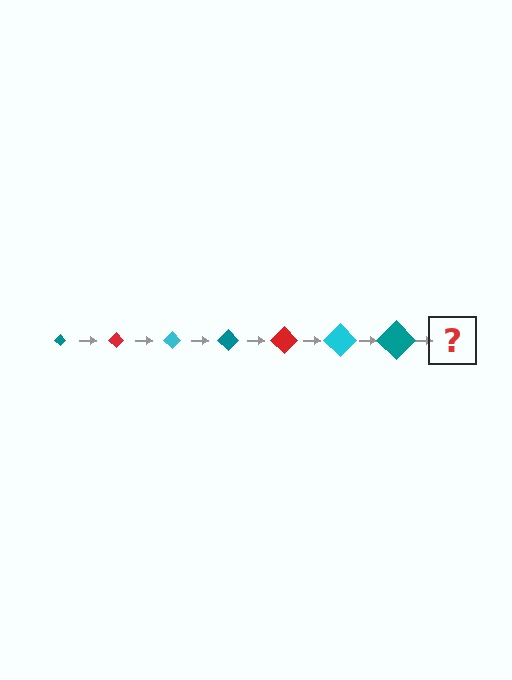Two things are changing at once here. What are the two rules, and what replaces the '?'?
The two rules are that the diamond grows larger each step and the color cycles through teal, red, and cyan. The '?' should be a red diamond, larger than the previous one.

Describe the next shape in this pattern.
It should be a red diamond, larger than the previous one.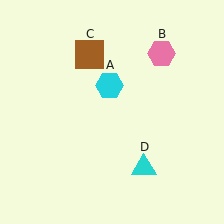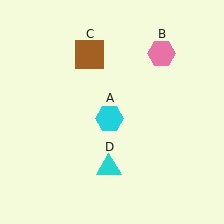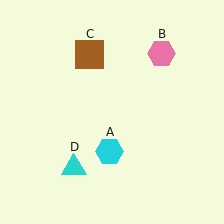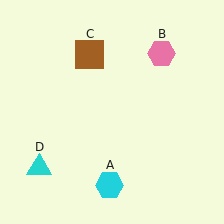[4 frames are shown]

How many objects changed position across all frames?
2 objects changed position: cyan hexagon (object A), cyan triangle (object D).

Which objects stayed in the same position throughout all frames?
Pink hexagon (object B) and brown square (object C) remained stationary.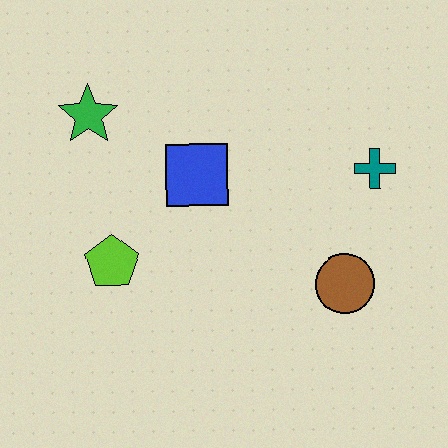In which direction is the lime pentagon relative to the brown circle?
The lime pentagon is to the left of the brown circle.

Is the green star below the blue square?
No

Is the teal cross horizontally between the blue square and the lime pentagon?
No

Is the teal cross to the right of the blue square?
Yes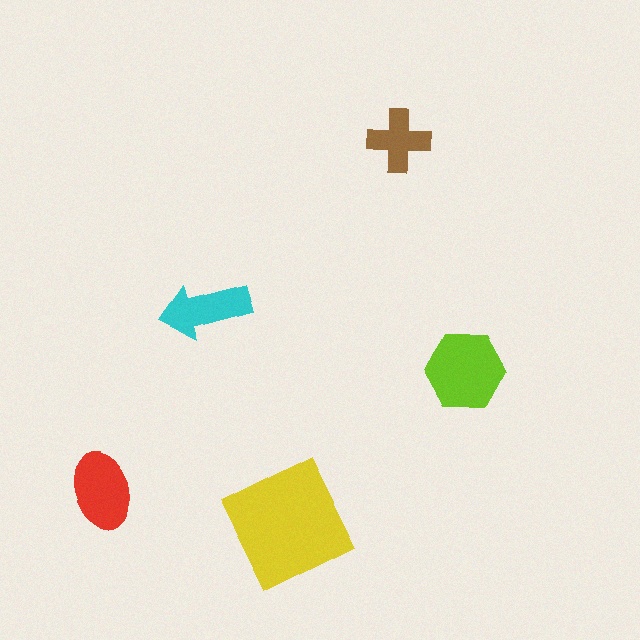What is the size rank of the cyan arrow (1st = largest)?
4th.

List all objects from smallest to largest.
The brown cross, the cyan arrow, the red ellipse, the lime hexagon, the yellow square.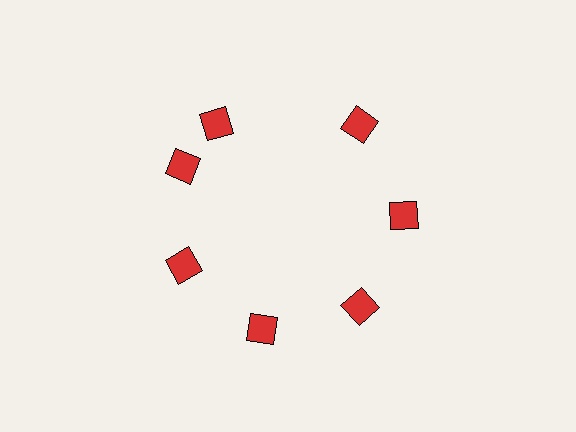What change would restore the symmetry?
The symmetry would be restored by rotating it back into even spacing with its neighbors so that all 7 diamonds sit at equal angles and equal distance from the center.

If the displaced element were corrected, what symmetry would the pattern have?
It would have 7-fold rotational symmetry — the pattern would map onto itself every 51 degrees.